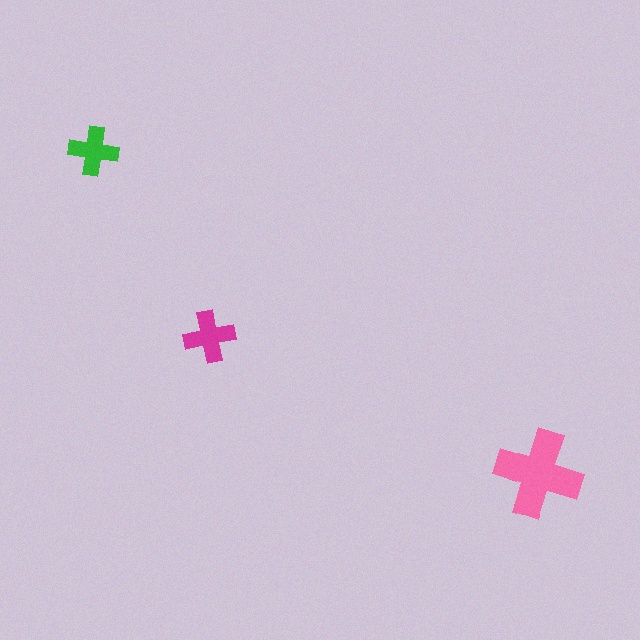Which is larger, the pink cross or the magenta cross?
The pink one.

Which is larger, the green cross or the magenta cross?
The magenta one.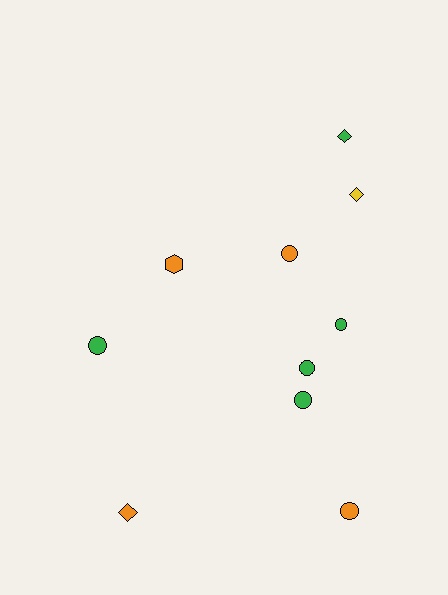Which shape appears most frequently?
Circle, with 6 objects.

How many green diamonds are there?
There is 1 green diamond.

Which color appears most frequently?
Green, with 5 objects.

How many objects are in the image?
There are 10 objects.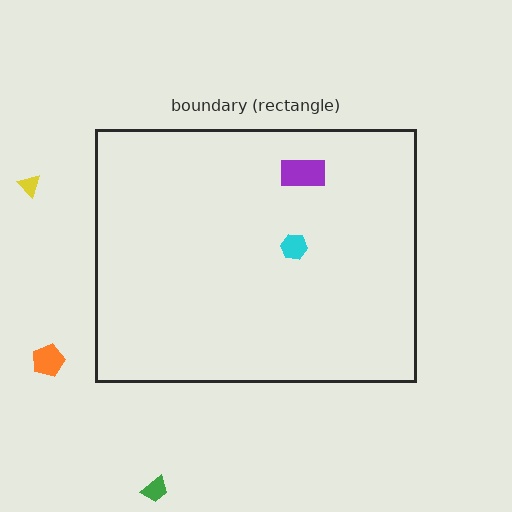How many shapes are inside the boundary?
2 inside, 3 outside.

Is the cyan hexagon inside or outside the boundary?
Inside.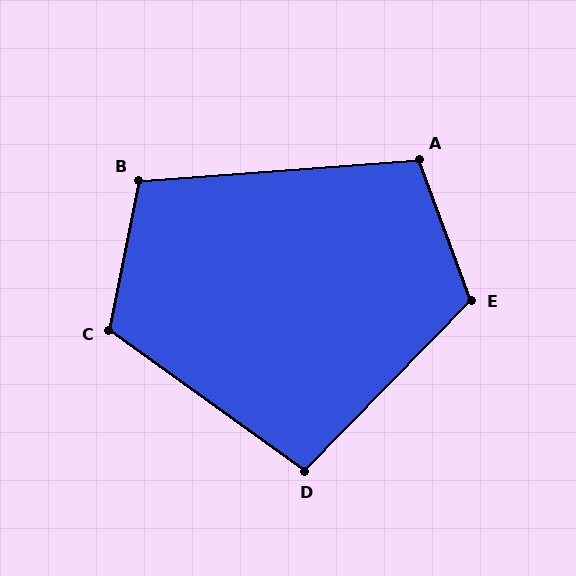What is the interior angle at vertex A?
Approximately 106 degrees (obtuse).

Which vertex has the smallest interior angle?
D, at approximately 99 degrees.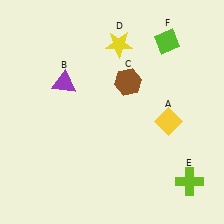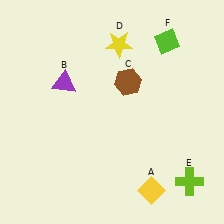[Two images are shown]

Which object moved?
The yellow diamond (A) moved down.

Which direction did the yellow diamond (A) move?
The yellow diamond (A) moved down.